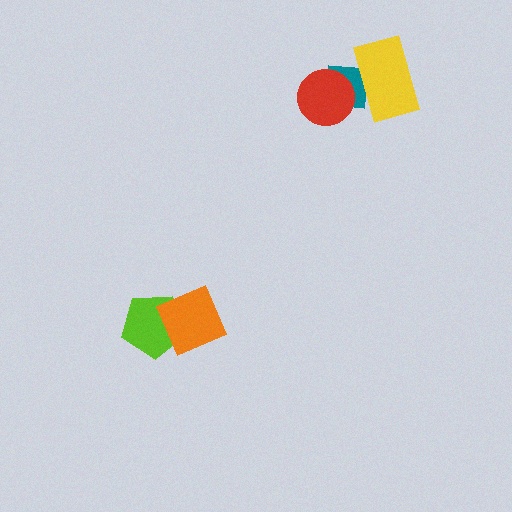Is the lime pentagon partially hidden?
Yes, it is partially covered by another shape.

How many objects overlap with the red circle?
1 object overlaps with the red circle.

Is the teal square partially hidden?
Yes, it is partially covered by another shape.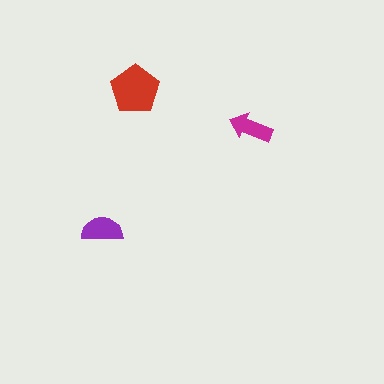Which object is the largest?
The red pentagon.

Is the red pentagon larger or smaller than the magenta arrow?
Larger.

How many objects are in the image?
There are 3 objects in the image.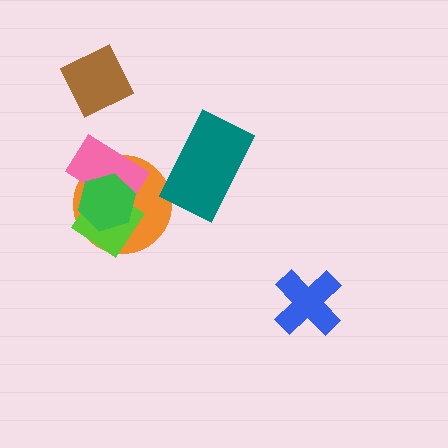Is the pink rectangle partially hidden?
Yes, it is partially covered by another shape.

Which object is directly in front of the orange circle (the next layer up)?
The lime diamond is directly in front of the orange circle.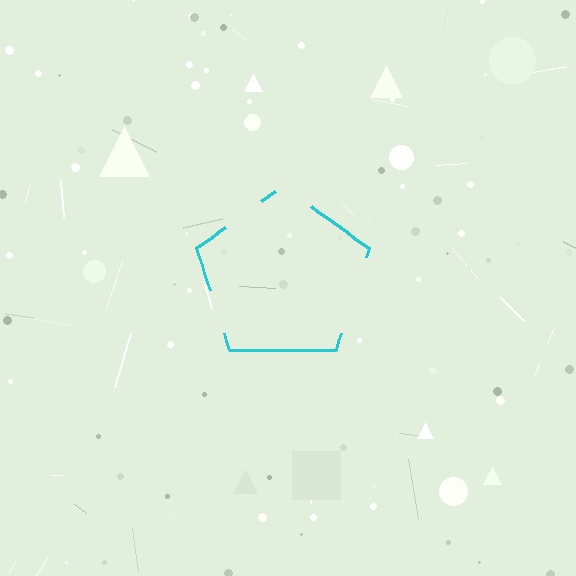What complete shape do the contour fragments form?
The contour fragments form a pentagon.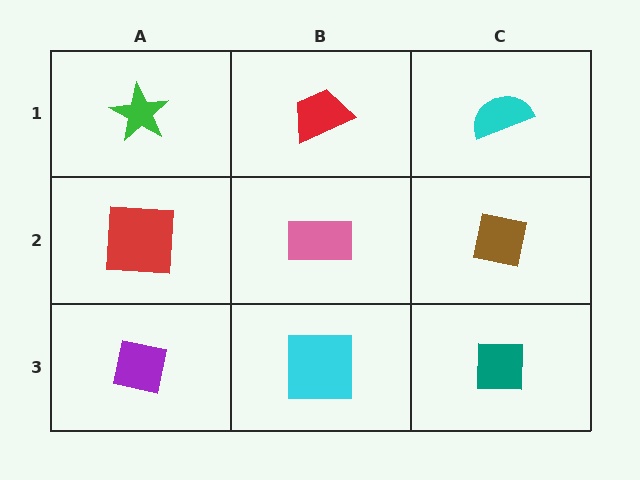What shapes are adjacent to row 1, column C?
A brown square (row 2, column C), a red trapezoid (row 1, column B).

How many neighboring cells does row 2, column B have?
4.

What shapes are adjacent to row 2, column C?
A cyan semicircle (row 1, column C), a teal square (row 3, column C), a pink rectangle (row 2, column B).